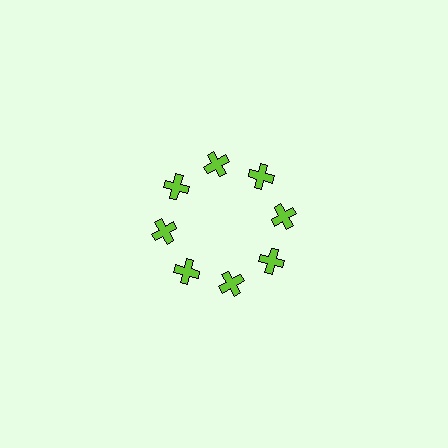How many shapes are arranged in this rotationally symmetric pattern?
There are 8 shapes, arranged in 8 groups of 1.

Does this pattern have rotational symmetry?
Yes, this pattern has 8-fold rotational symmetry. It looks the same after rotating 45 degrees around the center.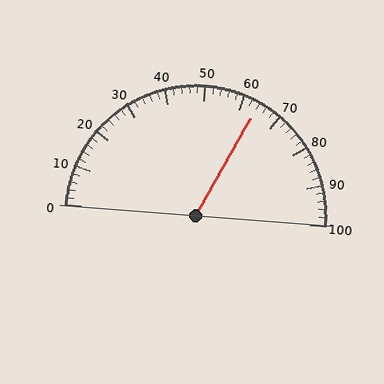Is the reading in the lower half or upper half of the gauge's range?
The reading is in the upper half of the range (0 to 100).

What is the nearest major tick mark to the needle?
The nearest major tick mark is 60.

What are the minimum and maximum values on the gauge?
The gauge ranges from 0 to 100.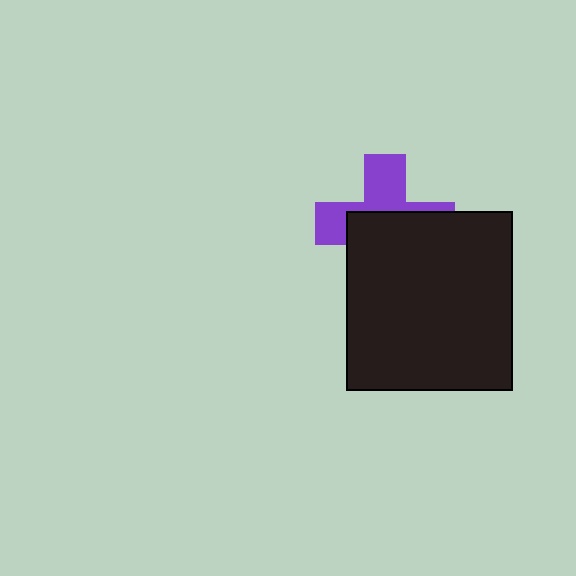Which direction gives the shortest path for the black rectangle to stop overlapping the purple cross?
Moving down gives the shortest separation.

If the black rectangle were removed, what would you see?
You would see the complete purple cross.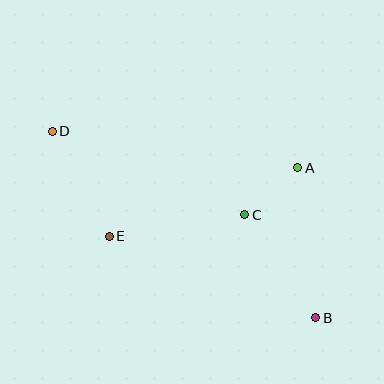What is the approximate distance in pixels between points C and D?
The distance between C and D is approximately 210 pixels.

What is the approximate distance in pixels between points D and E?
The distance between D and E is approximately 119 pixels.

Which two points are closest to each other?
Points A and C are closest to each other.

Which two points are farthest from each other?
Points B and D are farthest from each other.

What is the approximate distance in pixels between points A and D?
The distance between A and D is approximately 248 pixels.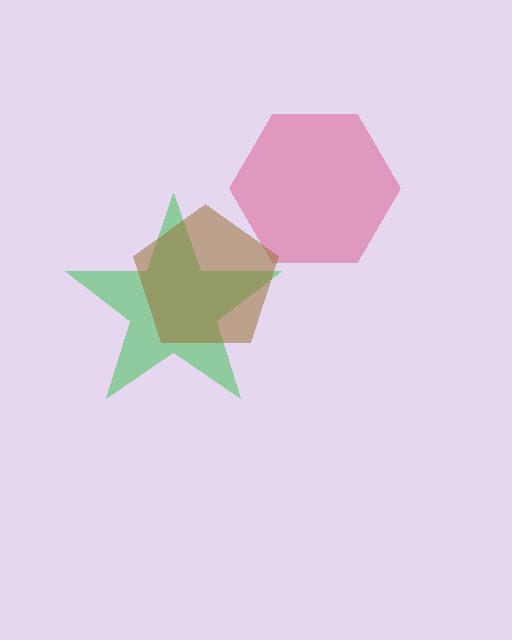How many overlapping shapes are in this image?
There are 3 overlapping shapes in the image.